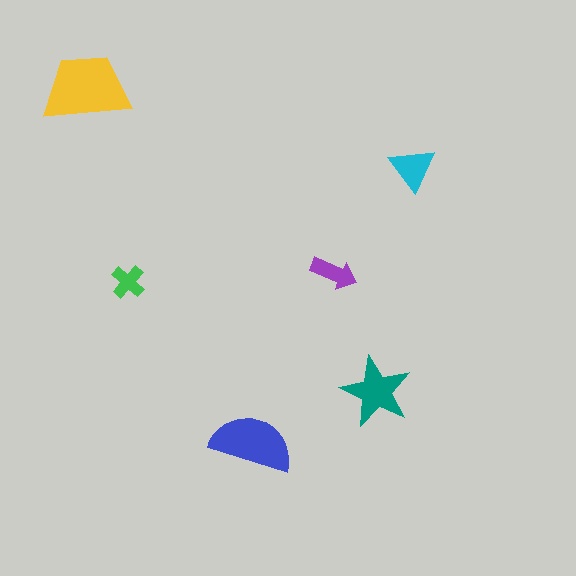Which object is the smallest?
The green cross.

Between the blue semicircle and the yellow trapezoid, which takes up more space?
The yellow trapezoid.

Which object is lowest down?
The blue semicircle is bottommost.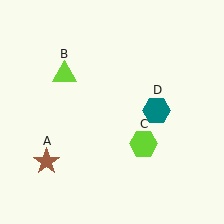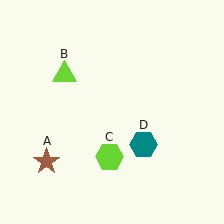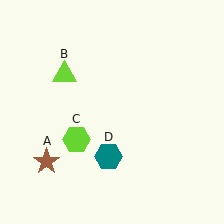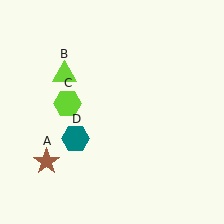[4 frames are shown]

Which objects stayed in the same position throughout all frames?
Brown star (object A) and lime triangle (object B) remained stationary.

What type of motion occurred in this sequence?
The lime hexagon (object C), teal hexagon (object D) rotated clockwise around the center of the scene.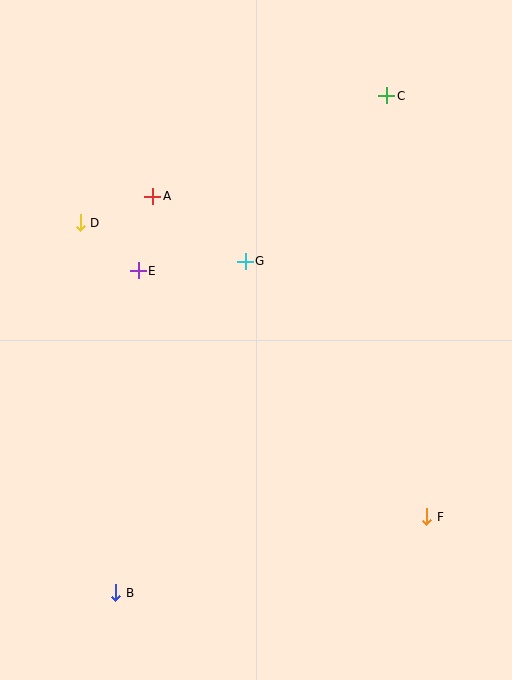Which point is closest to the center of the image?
Point G at (245, 261) is closest to the center.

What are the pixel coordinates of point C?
Point C is at (387, 96).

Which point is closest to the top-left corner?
Point D is closest to the top-left corner.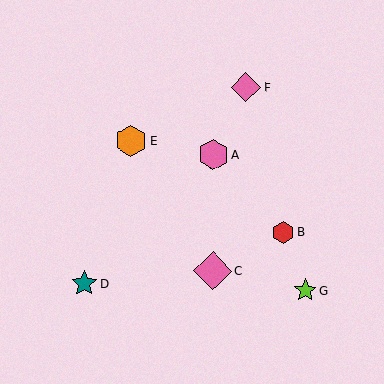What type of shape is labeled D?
Shape D is a teal star.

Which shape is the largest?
The pink diamond (labeled C) is the largest.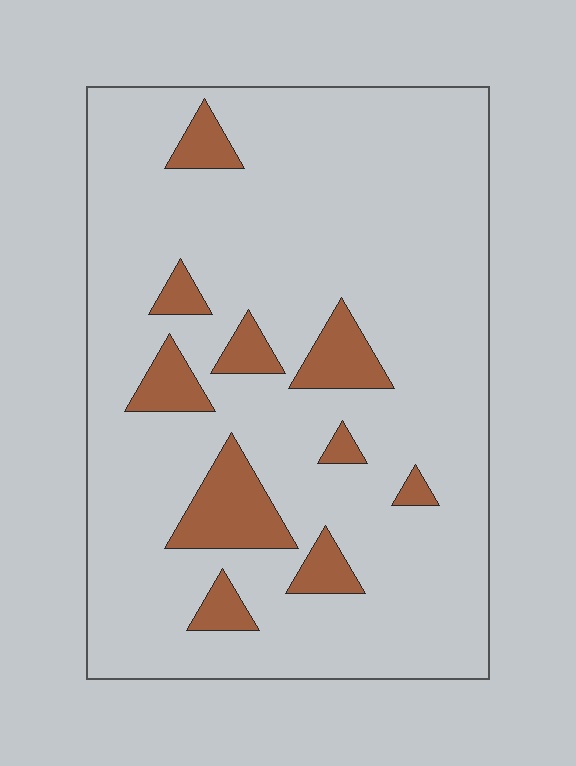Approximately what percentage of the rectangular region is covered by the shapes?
Approximately 15%.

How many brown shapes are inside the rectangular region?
10.